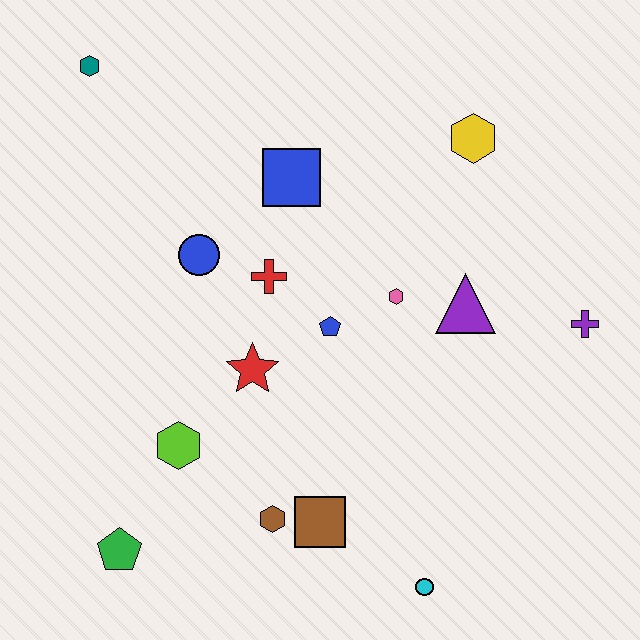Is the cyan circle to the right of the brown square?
Yes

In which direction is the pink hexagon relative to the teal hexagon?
The pink hexagon is to the right of the teal hexagon.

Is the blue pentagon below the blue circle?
Yes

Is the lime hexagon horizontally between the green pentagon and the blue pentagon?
Yes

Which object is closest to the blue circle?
The red cross is closest to the blue circle.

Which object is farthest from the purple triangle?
The teal hexagon is farthest from the purple triangle.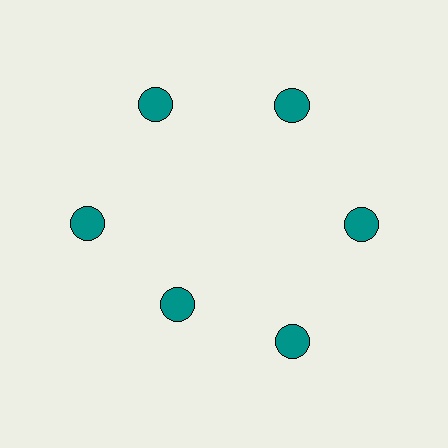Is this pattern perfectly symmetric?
No. The 6 teal circles are arranged in a ring, but one element near the 7 o'clock position is pulled inward toward the center, breaking the 6-fold rotational symmetry.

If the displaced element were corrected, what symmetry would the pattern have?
It would have 6-fold rotational symmetry — the pattern would map onto itself every 60 degrees.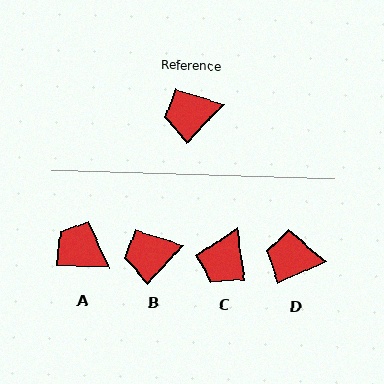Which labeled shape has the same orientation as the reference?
B.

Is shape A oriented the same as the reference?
No, it is off by about 49 degrees.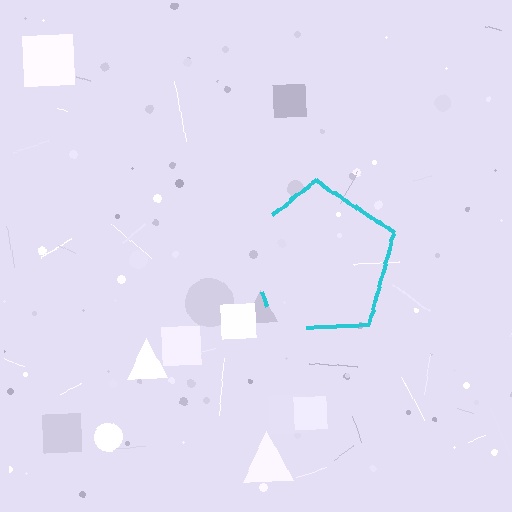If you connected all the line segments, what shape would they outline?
They would outline a pentagon.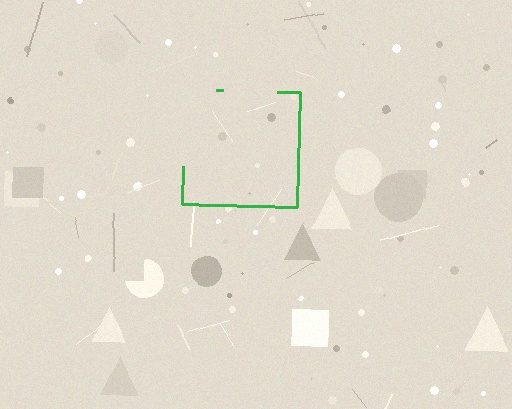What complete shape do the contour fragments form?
The contour fragments form a square.